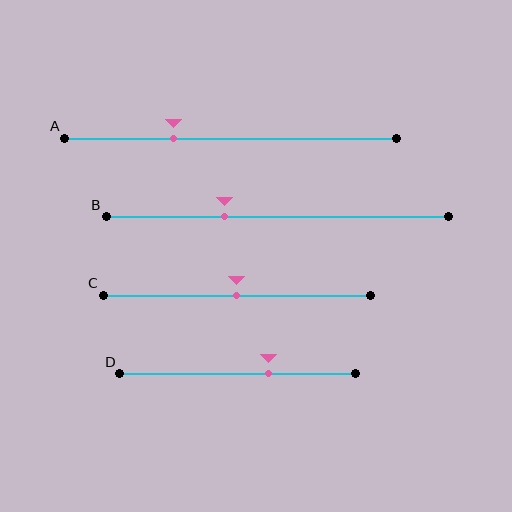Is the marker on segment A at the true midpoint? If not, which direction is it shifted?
No, the marker on segment A is shifted to the left by about 17% of the segment length.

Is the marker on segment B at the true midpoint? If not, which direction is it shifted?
No, the marker on segment B is shifted to the left by about 15% of the segment length.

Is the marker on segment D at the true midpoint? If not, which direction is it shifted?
No, the marker on segment D is shifted to the right by about 13% of the segment length.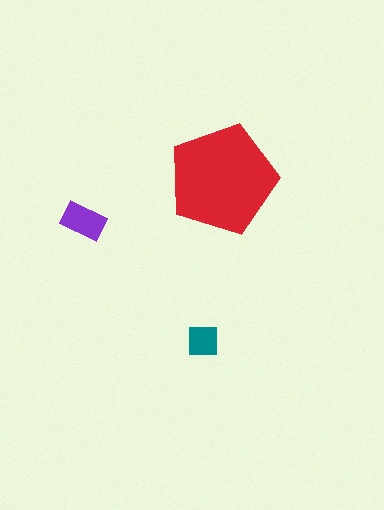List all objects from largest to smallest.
The red pentagon, the purple rectangle, the teal square.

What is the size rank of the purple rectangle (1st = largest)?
2nd.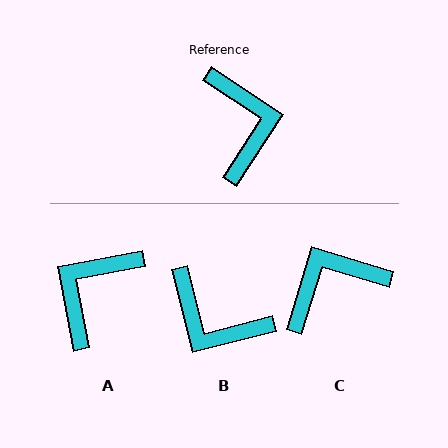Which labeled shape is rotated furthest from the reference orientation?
A, about 134 degrees away.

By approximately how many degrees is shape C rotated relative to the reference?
Approximately 106 degrees counter-clockwise.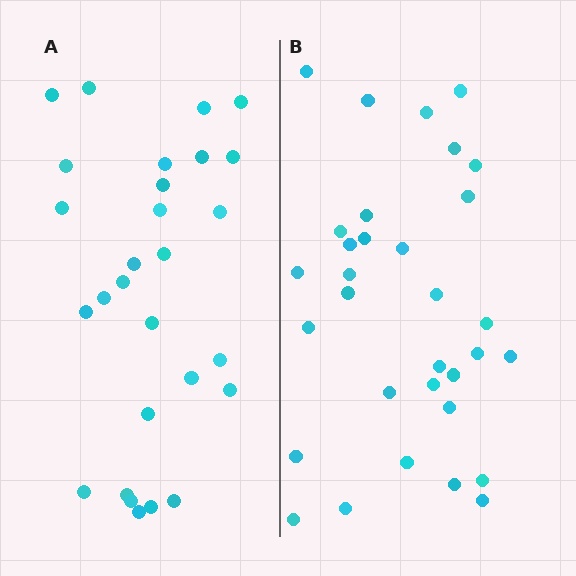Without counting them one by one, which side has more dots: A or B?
Region B (the right region) has more dots.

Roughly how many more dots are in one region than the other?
Region B has about 4 more dots than region A.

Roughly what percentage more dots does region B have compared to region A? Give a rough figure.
About 15% more.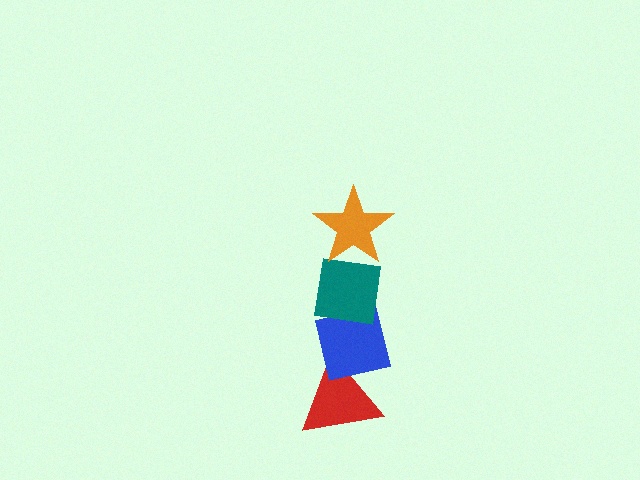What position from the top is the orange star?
The orange star is 1st from the top.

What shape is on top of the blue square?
The teal square is on top of the blue square.